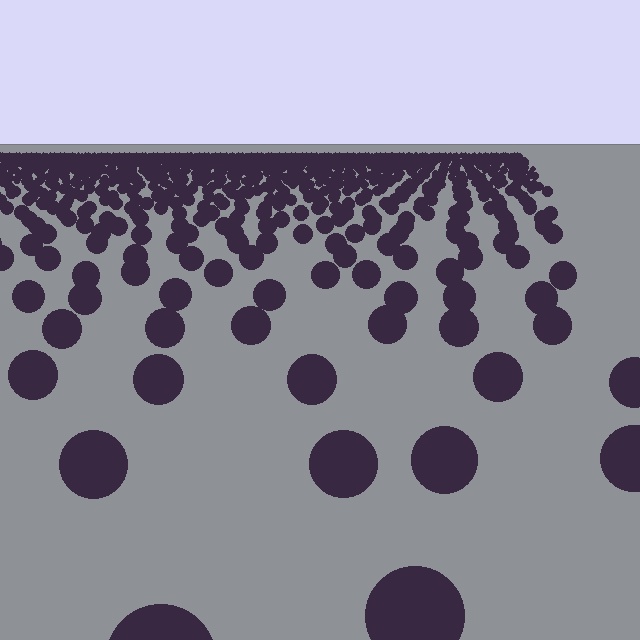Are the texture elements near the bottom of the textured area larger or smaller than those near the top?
Larger. Near the bottom, elements are closer to the viewer and appear at a bigger on-screen size.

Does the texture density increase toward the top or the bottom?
Density increases toward the top.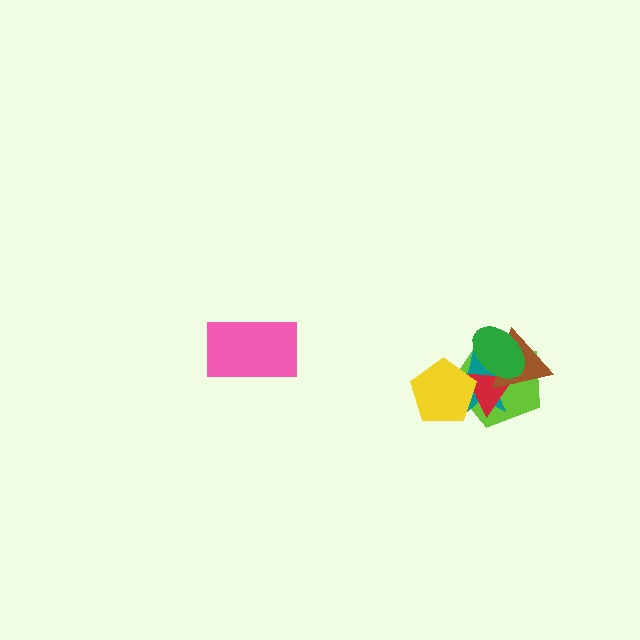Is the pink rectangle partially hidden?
No, no other shape covers it.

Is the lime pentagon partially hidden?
Yes, it is partially covered by another shape.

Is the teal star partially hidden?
Yes, it is partially covered by another shape.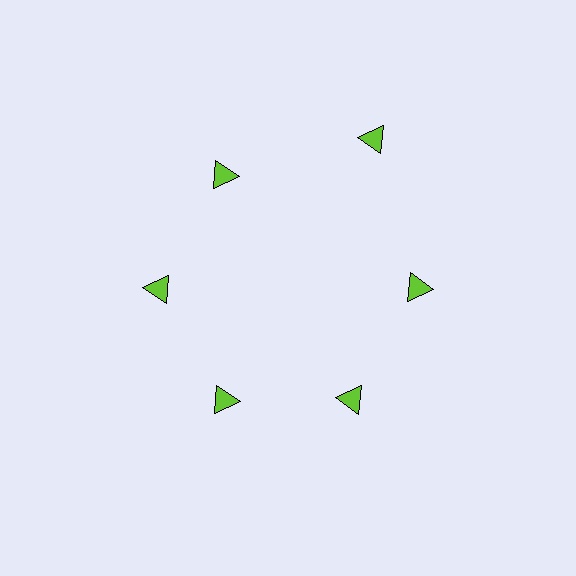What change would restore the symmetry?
The symmetry would be restored by moving it inward, back onto the ring so that all 6 triangles sit at equal angles and equal distance from the center.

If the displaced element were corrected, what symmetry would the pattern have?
It would have 6-fold rotational symmetry — the pattern would map onto itself every 60 degrees.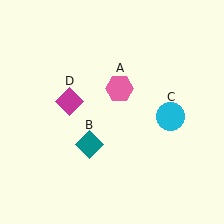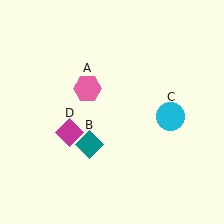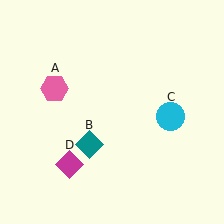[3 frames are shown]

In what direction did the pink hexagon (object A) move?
The pink hexagon (object A) moved left.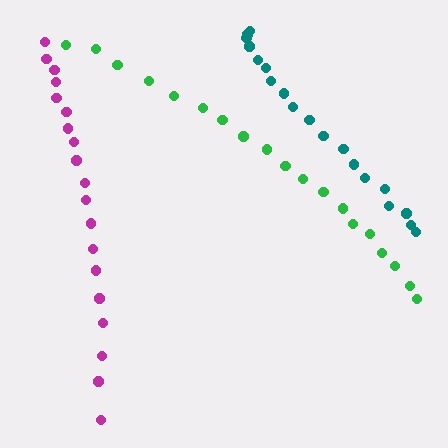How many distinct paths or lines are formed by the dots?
There are 3 distinct paths.